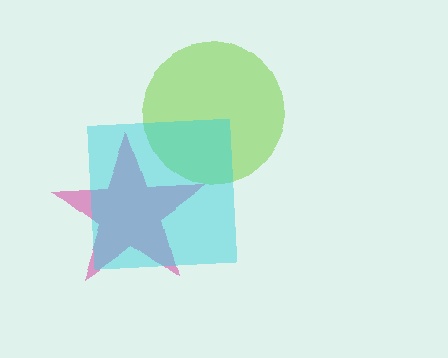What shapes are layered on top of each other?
The layered shapes are: a lime circle, a magenta star, a cyan square.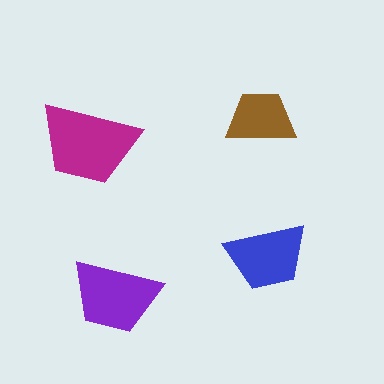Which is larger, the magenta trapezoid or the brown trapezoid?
The magenta one.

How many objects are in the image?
There are 4 objects in the image.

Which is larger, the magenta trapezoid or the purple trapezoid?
The magenta one.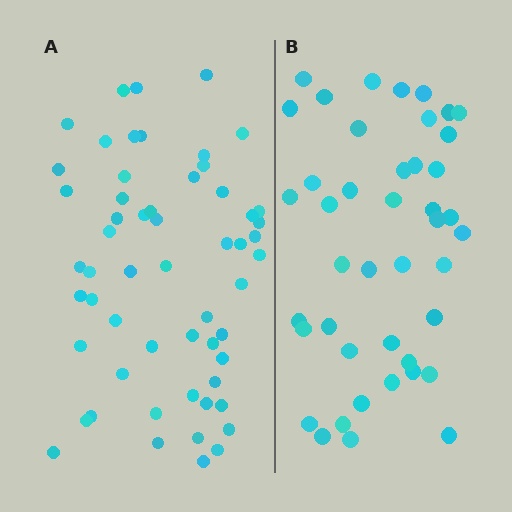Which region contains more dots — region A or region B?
Region A (the left region) has more dots.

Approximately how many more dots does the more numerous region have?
Region A has approximately 15 more dots than region B.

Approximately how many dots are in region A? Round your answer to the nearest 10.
About 60 dots. (The exact count is 57, which rounds to 60.)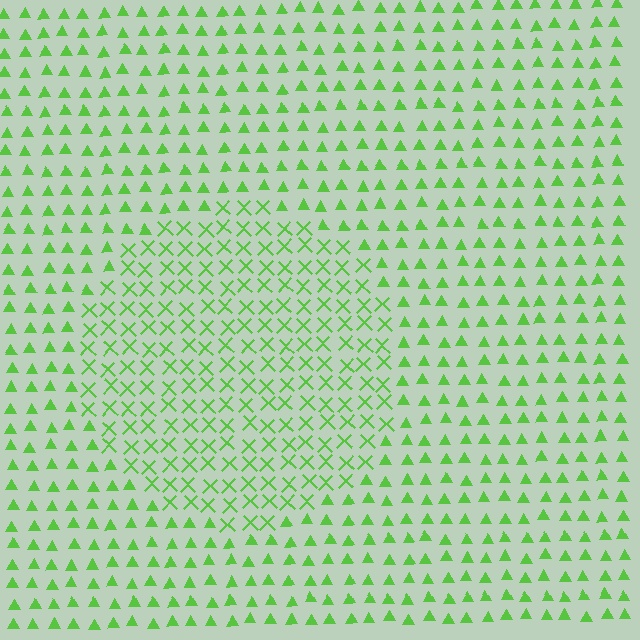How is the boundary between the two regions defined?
The boundary is defined by a change in element shape: X marks inside vs. triangles outside. All elements share the same color and spacing.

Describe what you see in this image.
The image is filled with small lime elements arranged in a uniform grid. A circle-shaped region contains X marks, while the surrounding area contains triangles. The boundary is defined purely by the change in element shape.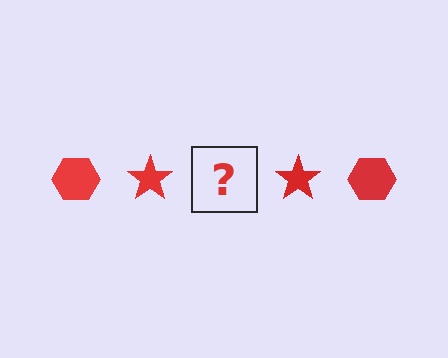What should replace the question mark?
The question mark should be replaced with a red hexagon.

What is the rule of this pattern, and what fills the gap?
The rule is that the pattern cycles through hexagon, star shapes in red. The gap should be filled with a red hexagon.